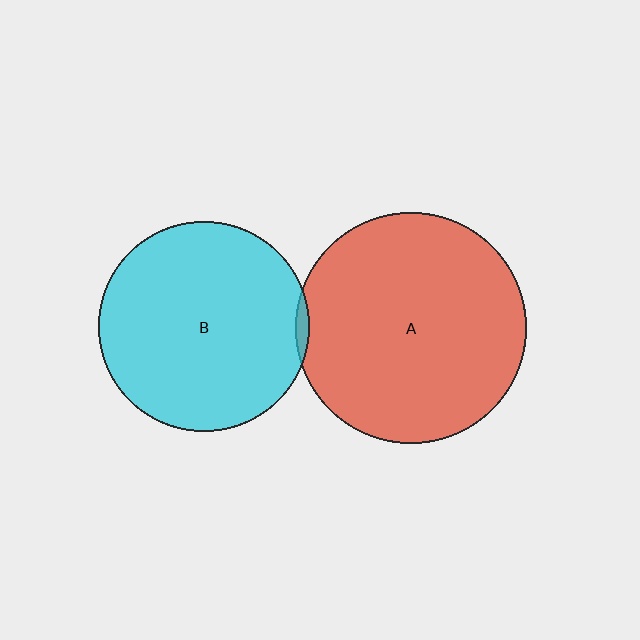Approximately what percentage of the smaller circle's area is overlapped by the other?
Approximately 5%.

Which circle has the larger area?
Circle A (red).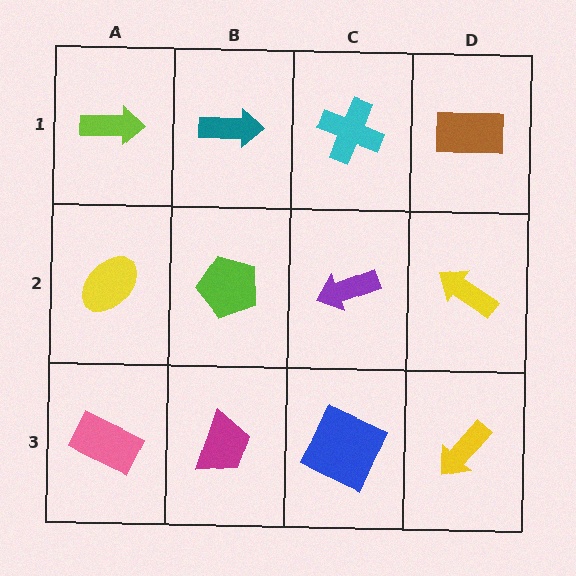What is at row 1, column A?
A lime arrow.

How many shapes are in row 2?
4 shapes.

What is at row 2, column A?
A yellow ellipse.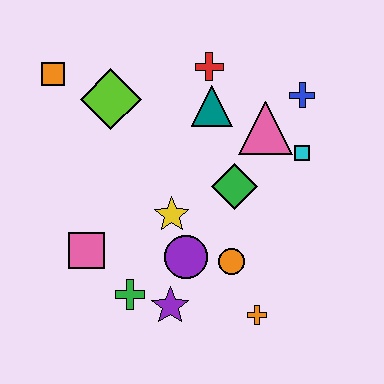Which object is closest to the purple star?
The green cross is closest to the purple star.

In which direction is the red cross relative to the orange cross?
The red cross is above the orange cross.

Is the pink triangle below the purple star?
No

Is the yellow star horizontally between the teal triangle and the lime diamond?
Yes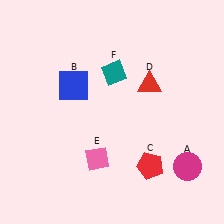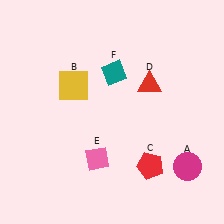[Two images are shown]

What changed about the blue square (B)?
In Image 1, B is blue. In Image 2, it changed to yellow.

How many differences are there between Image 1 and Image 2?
There is 1 difference between the two images.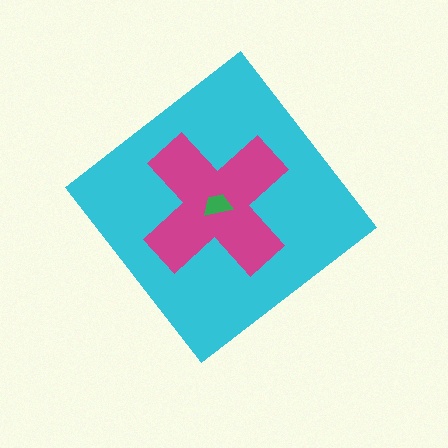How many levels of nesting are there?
3.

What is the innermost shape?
The green trapezoid.